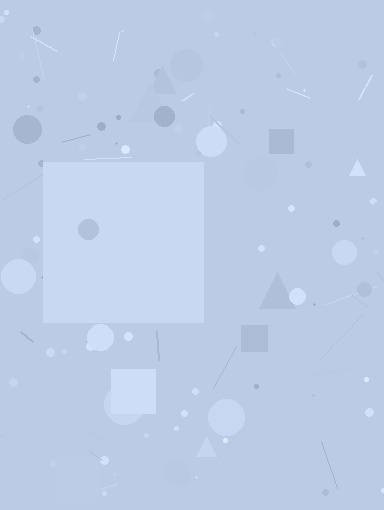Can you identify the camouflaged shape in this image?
The camouflaged shape is a square.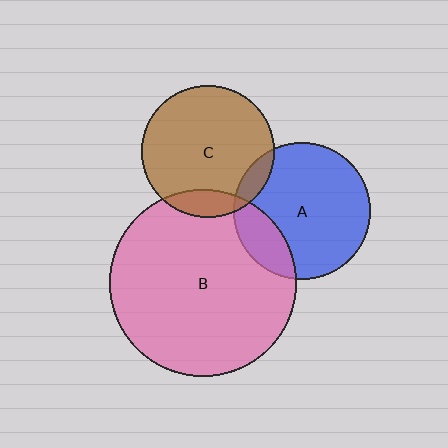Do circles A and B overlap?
Yes.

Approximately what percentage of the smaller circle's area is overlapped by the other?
Approximately 20%.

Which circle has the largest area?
Circle B (pink).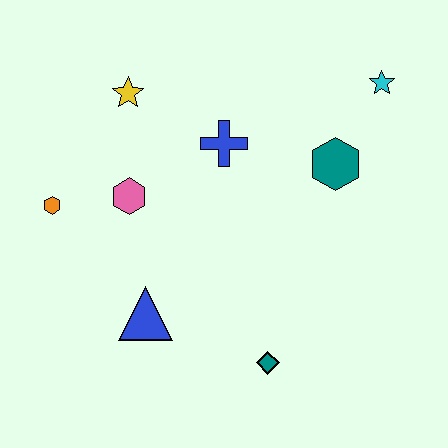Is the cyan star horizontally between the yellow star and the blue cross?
No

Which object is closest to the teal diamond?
The blue triangle is closest to the teal diamond.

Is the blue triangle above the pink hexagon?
No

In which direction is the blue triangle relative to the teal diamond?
The blue triangle is to the left of the teal diamond.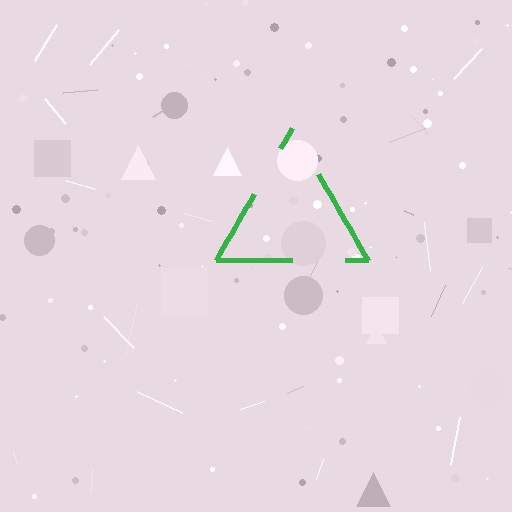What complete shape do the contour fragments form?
The contour fragments form a triangle.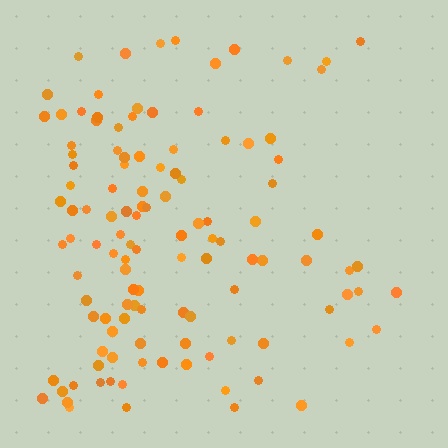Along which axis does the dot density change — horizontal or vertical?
Horizontal.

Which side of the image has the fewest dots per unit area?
The right.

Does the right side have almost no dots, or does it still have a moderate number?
Still a moderate number, just noticeably fewer than the left.